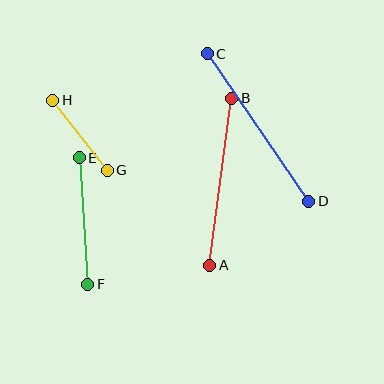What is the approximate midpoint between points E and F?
The midpoint is at approximately (84, 221) pixels.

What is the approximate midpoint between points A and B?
The midpoint is at approximately (221, 182) pixels.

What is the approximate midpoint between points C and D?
The midpoint is at approximately (258, 127) pixels.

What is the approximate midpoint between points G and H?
The midpoint is at approximately (80, 135) pixels.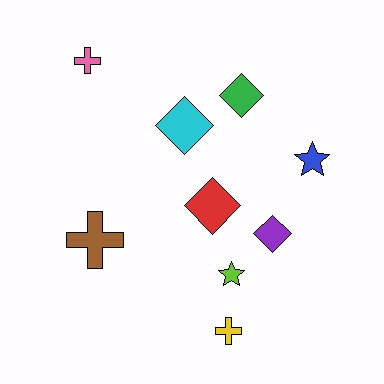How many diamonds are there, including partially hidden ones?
There are 4 diamonds.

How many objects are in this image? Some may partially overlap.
There are 9 objects.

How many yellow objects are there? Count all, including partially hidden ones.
There is 1 yellow object.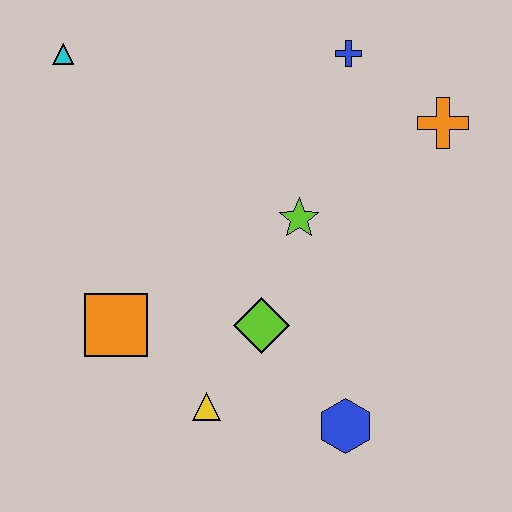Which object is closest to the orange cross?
The blue cross is closest to the orange cross.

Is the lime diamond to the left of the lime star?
Yes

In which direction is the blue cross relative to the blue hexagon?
The blue cross is above the blue hexagon.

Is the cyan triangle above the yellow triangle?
Yes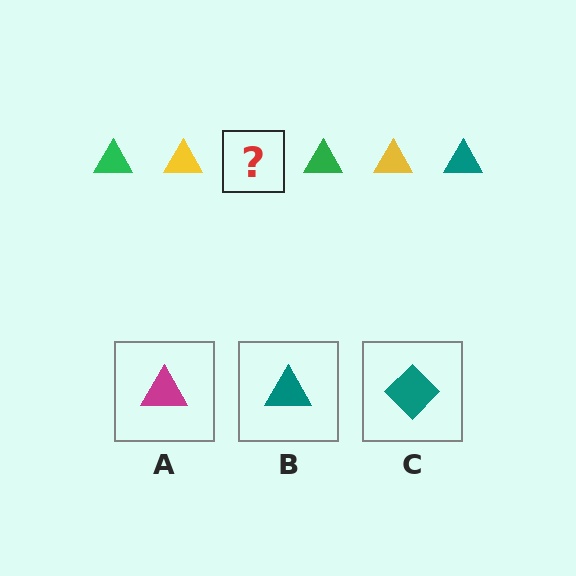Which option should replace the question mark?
Option B.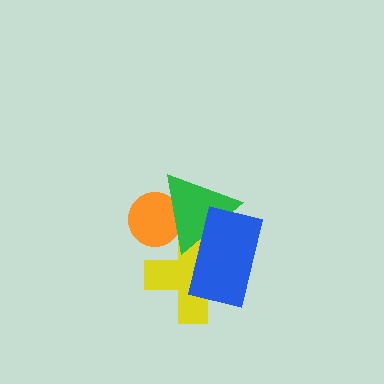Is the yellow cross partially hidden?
Yes, it is partially covered by another shape.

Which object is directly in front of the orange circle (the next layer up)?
The yellow cross is directly in front of the orange circle.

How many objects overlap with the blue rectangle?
2 objects overlap with the blue rectangle.